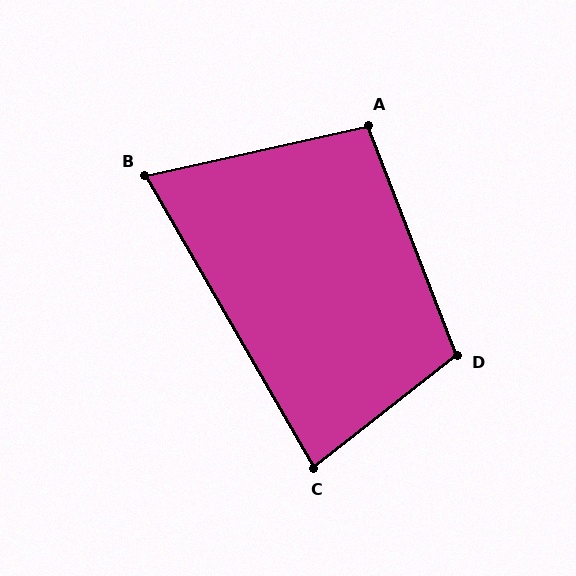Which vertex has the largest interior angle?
D, at approximately 107 degrees.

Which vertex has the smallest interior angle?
B, at approximately 73 degrees.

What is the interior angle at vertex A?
Approximately 98 degrees (obtuse).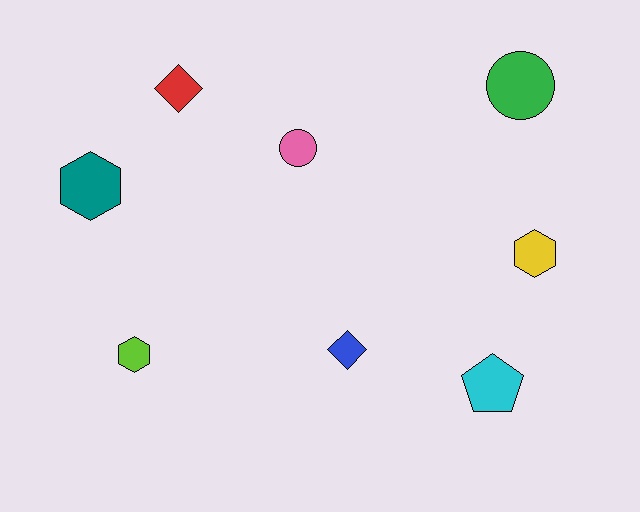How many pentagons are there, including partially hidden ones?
There is 1 pentagon.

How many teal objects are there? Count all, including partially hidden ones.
There is 1 teal object.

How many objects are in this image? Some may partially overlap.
There are 8 objects.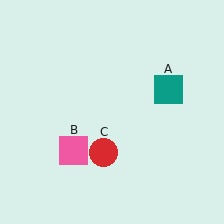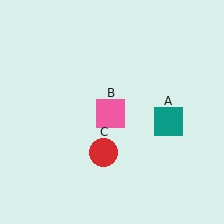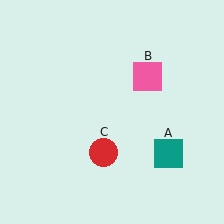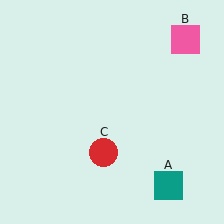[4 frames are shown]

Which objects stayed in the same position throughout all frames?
Red circle (object C) remained stationary.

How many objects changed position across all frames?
2 objects changed position: teal square (object A), pink square (object B).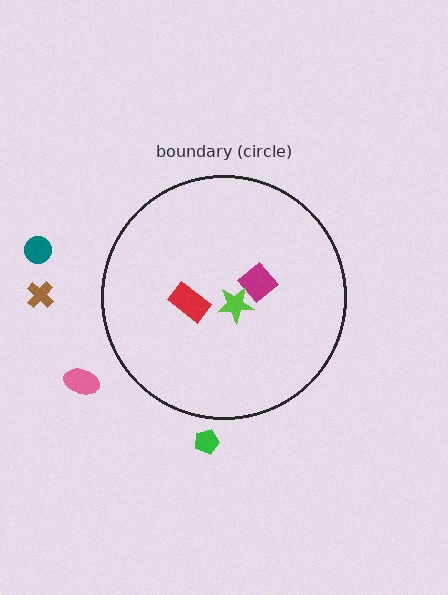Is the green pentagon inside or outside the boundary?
Outside.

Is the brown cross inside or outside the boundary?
Outside.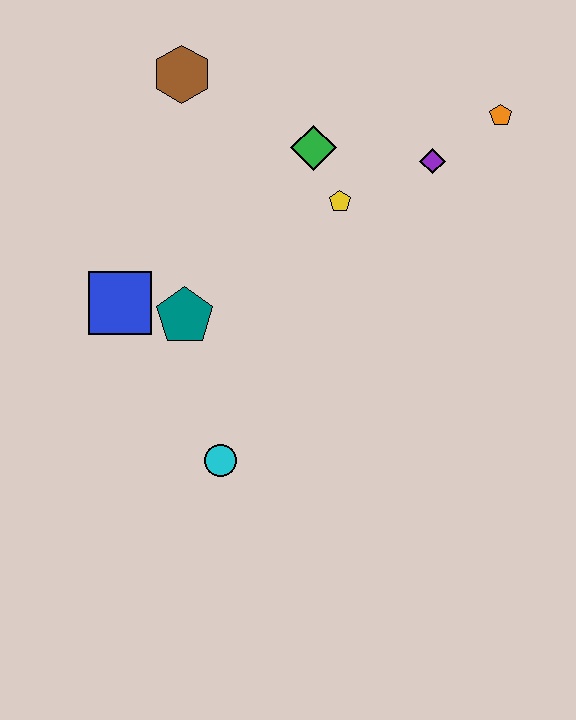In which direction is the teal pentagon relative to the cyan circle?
The teal pentagon is above the cyan circle.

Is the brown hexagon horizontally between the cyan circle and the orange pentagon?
No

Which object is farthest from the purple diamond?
The cyan circle is farthest from the purple diamond.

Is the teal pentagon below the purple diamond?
Yes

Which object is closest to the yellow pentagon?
The green diamond is closest to the yellow pentagon.